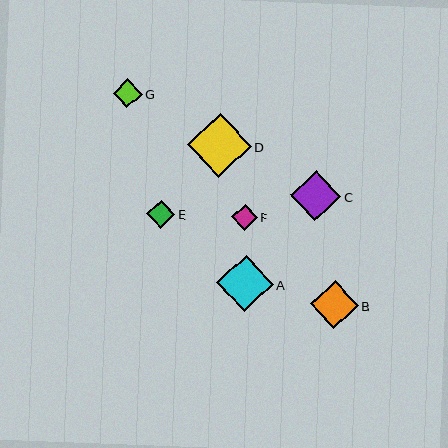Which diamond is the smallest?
Diamond F is the smallest with a size of approximately 25 pixels.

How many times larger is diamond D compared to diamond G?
Diamond D is approximately 2.2 times the size of diamond G.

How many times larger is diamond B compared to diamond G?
Diamond B is approximately 1.6 times the size of diamond G.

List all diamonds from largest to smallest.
From largest to smallest: D, A, C, B, G, E, F.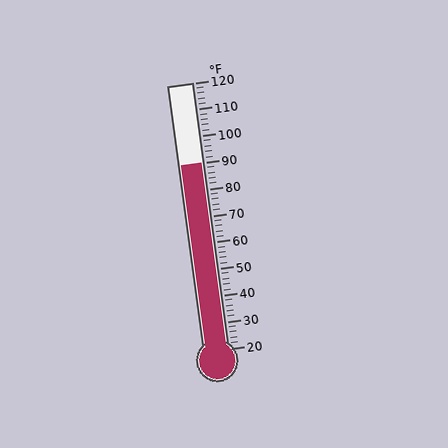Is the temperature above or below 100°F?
The temperature is below 100°F.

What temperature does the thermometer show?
The thermometer shows approximately 90°F.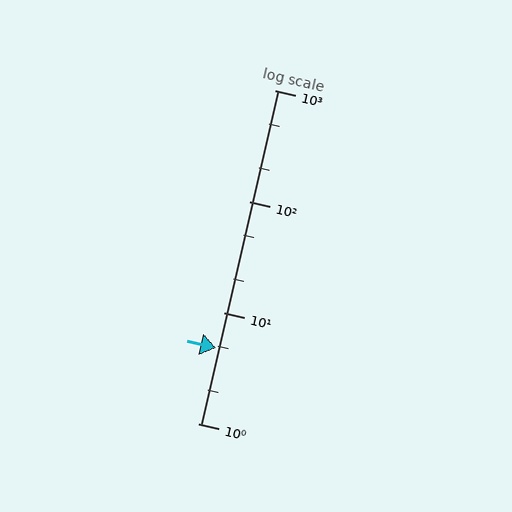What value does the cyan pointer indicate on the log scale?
The pointer indicates approximately 4.8.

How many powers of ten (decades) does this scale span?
The scale spans 3 decades, from 1 to 1000.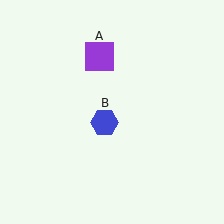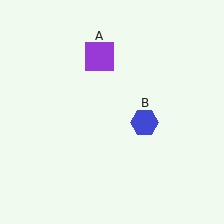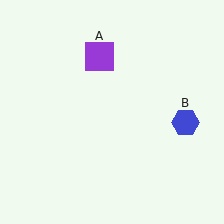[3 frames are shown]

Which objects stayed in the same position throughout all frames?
Purple square (object A) remained stationary.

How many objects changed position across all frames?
1 object changed position: blue hexagon (object B).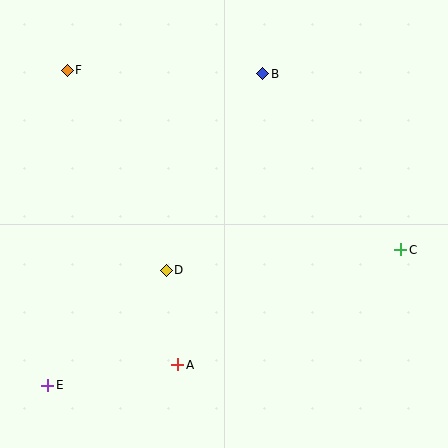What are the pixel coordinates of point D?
Point D is at (166, 270).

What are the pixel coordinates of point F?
Point F is at (67, 70).